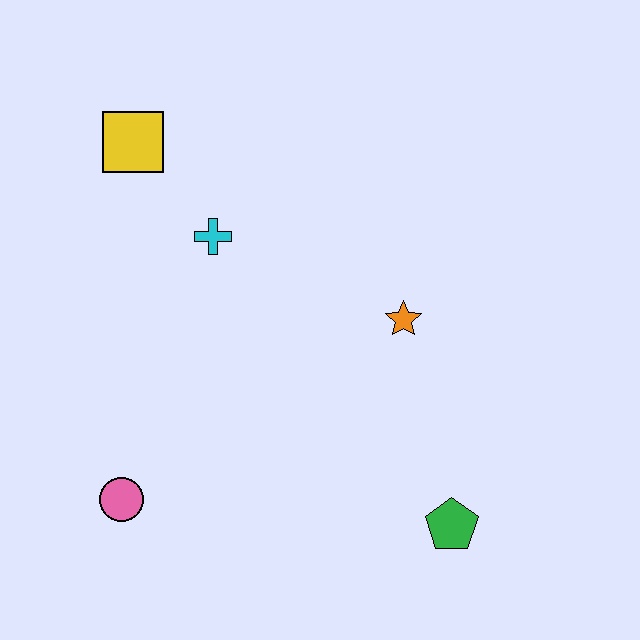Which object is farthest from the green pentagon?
The yellow square is farthest from the green pentagon.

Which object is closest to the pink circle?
The cyan cross is closest to the pink circle.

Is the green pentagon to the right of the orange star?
Yes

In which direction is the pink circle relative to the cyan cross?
The pink circle is below the cyan cross.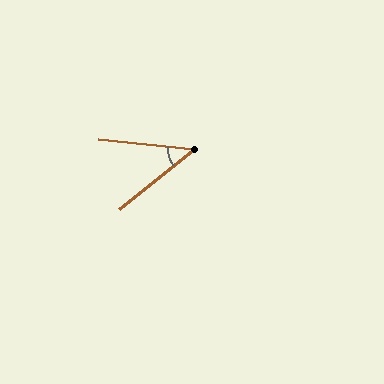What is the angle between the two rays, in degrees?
Approximately 45 degrees.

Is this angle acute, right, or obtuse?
It is acute.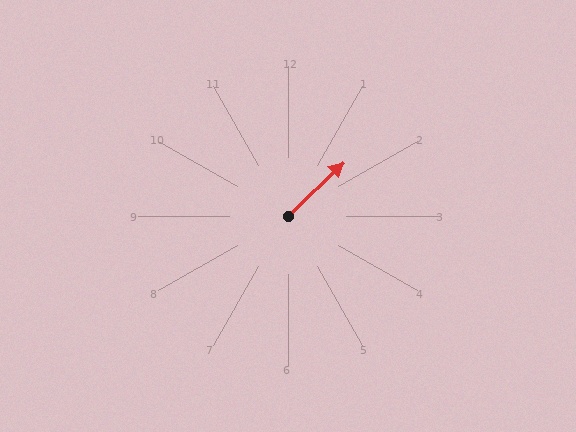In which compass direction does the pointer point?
Northeast.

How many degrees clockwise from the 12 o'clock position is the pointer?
Approximately 46 degrees.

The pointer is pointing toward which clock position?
Roughly 2 o'clock.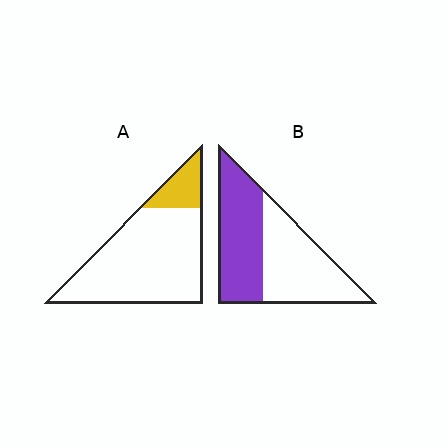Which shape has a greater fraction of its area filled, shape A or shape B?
Shape B.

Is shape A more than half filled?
No.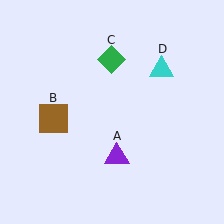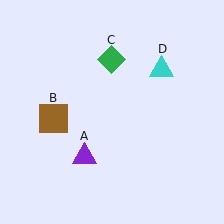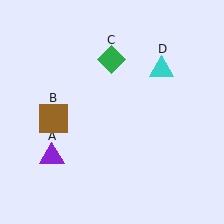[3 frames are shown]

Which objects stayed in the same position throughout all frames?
Brown square (object B) and green diamond (object C) and cyan triangle (object D) remained stationary.